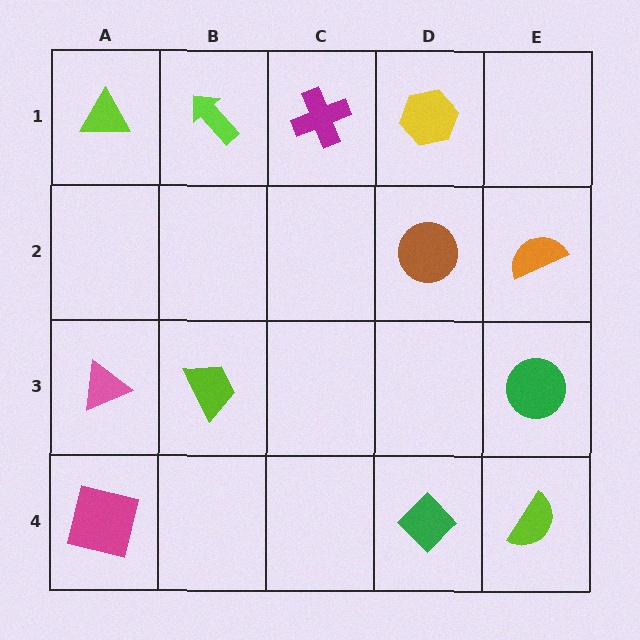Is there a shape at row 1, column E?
No, that cell is empty.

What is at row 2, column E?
An orange semicircle.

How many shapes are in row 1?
4 shapes.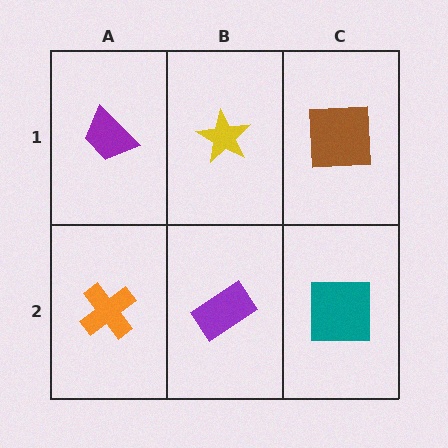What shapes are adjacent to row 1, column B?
A purple rectangle (row 2, column B), a purple trapezoid (row 1, column A), a brown square (row 1, column C).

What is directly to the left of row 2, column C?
A purple rectangle.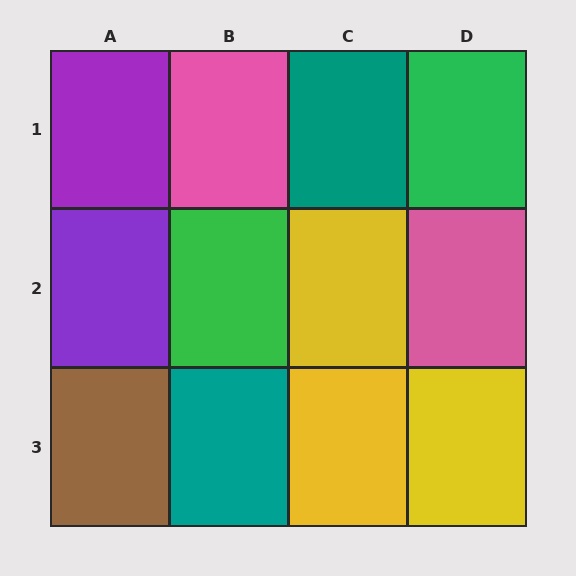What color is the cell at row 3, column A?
Brown.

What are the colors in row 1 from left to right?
Purple, pink, teal, green.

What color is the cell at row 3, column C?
Yellow.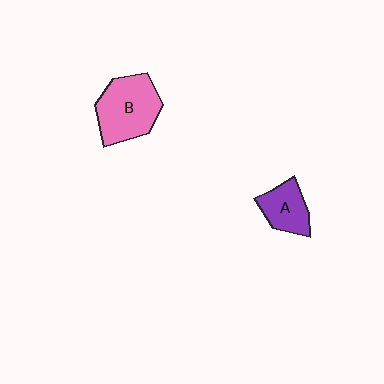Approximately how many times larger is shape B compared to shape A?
Approximately 1.7 times.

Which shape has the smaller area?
Shape A (purple).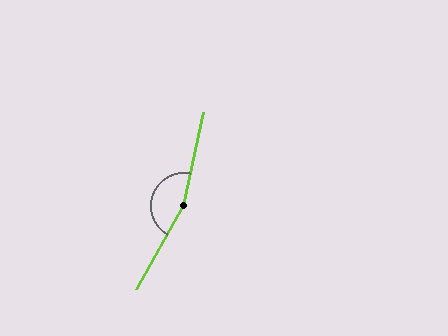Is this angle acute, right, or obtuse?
It is obtuse.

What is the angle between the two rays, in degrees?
Approximately 162 degrees.